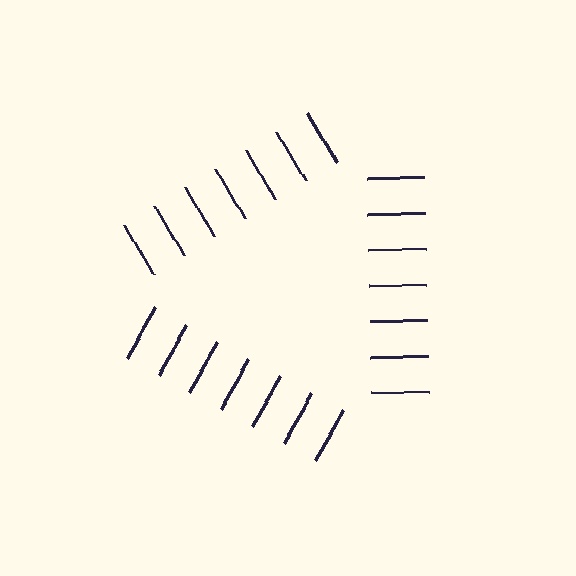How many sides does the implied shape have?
3 sides — the line-ends trace a triangle.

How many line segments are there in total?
21 — 7 along each of the 3 edges.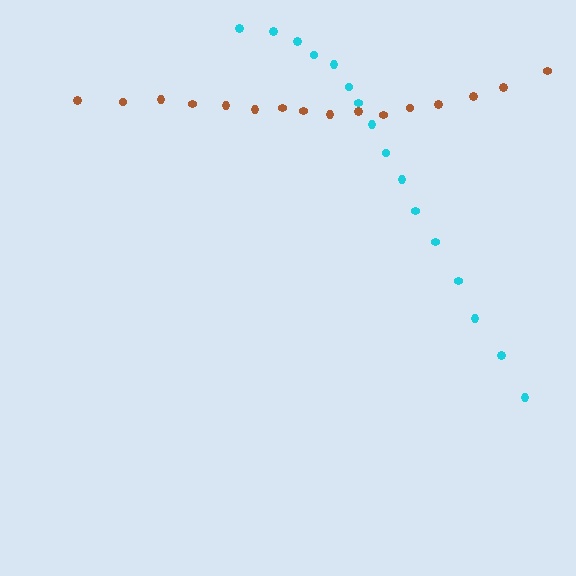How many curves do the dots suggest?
There are 2 distinct paths.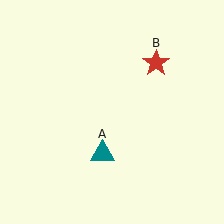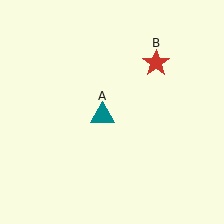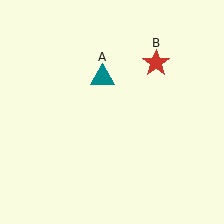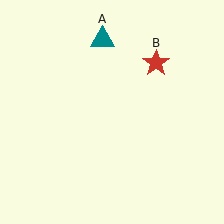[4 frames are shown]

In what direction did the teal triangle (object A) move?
The teal triangle (object A) moved up.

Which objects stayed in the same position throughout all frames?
Red star (object B) remained stationary.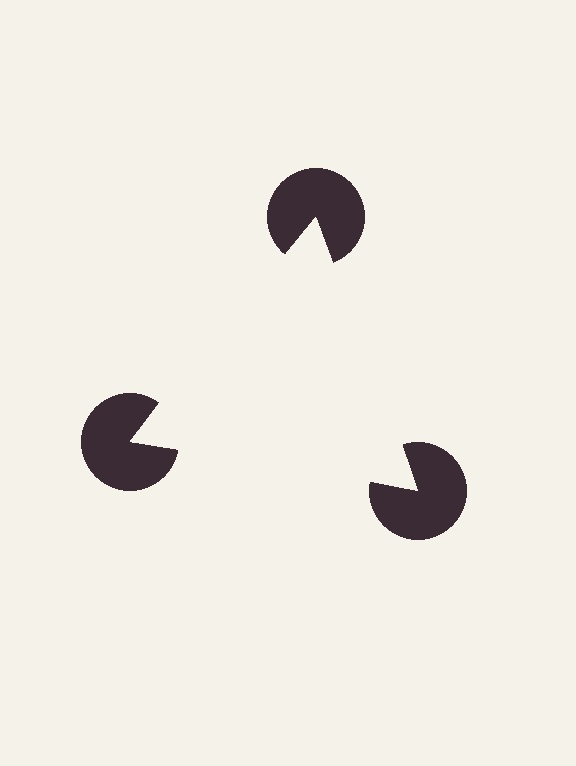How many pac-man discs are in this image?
There are 3 — one at each vertex of the illusory triangle.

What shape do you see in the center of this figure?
An illusory triangle — its edges are inferred from the aligned wedge cuts in the pac-man discs, not physically drawn.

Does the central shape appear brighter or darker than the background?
It typically appears slightly brighter than the background, even though no actual brightness change is drawn.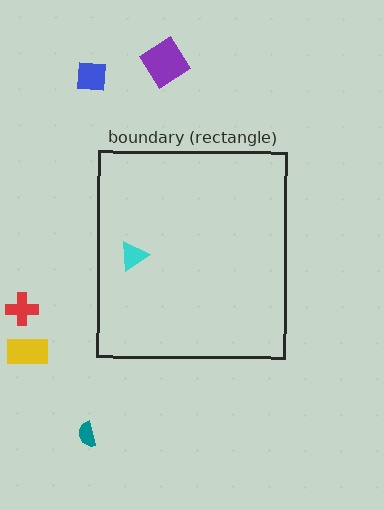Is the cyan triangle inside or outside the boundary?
Inside.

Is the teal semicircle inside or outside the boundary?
Outside.